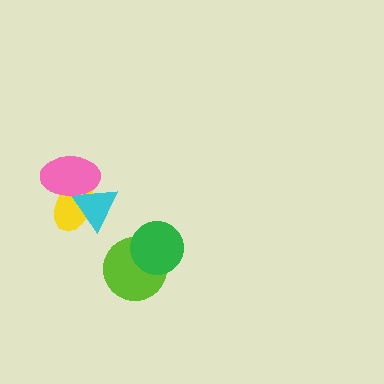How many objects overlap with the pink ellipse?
2 objects overlap with the pink ellipse.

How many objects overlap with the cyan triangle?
2 objects overlap with the cyan triangle.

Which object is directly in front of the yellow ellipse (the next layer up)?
The cyan triangle is directly in front of the yellow ellipse.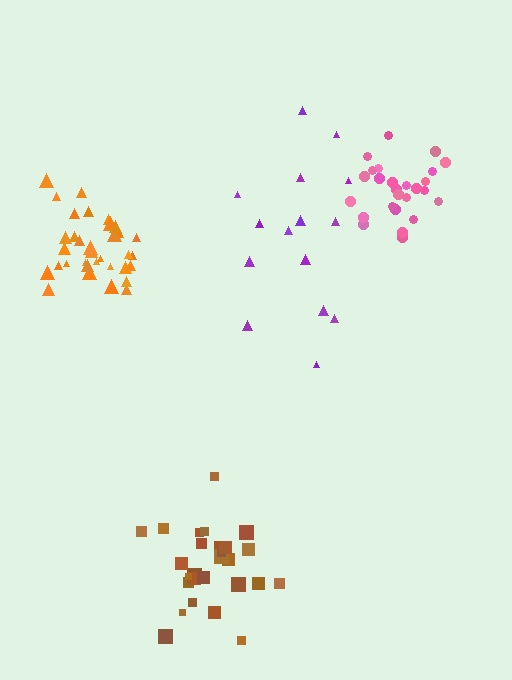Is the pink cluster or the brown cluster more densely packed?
Pink.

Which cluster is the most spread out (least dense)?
Purple.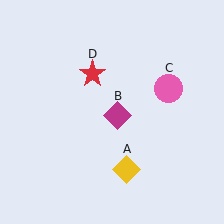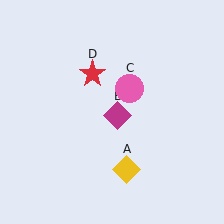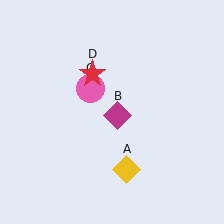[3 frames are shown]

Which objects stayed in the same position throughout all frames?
Yellow diamond (object A) and magenta diamond (object B) and red star (object D) remained stationary.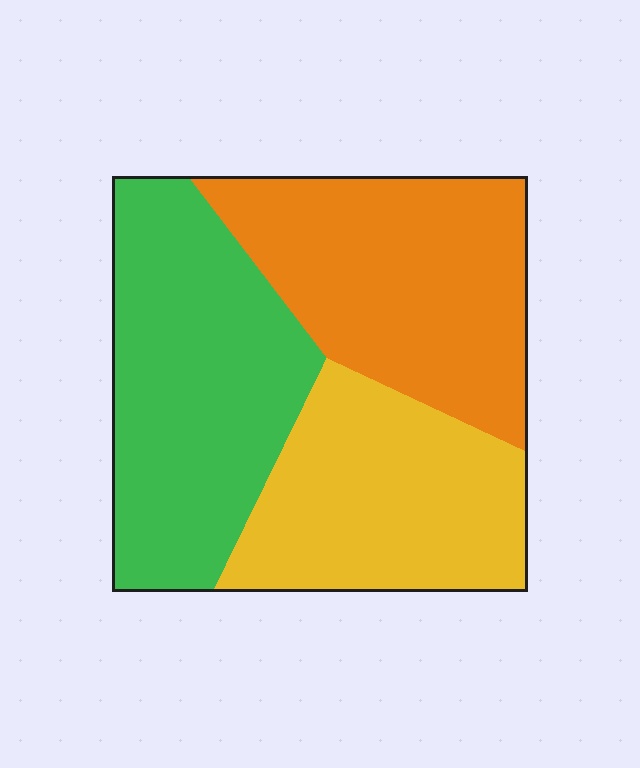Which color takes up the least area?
Yellow, at roughly 30%.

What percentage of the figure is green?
Green covers roughly 35% of the figure.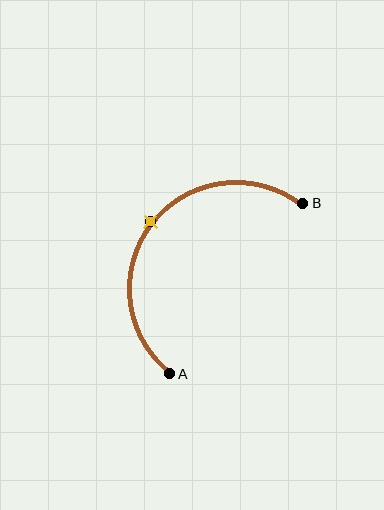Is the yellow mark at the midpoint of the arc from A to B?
Yes. The yellow mark lies on the arc at equal arc-length from both A and B — it is the arc midpoint.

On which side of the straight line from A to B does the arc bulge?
The arc bulges above and to the left of the straight line connecting A and B.